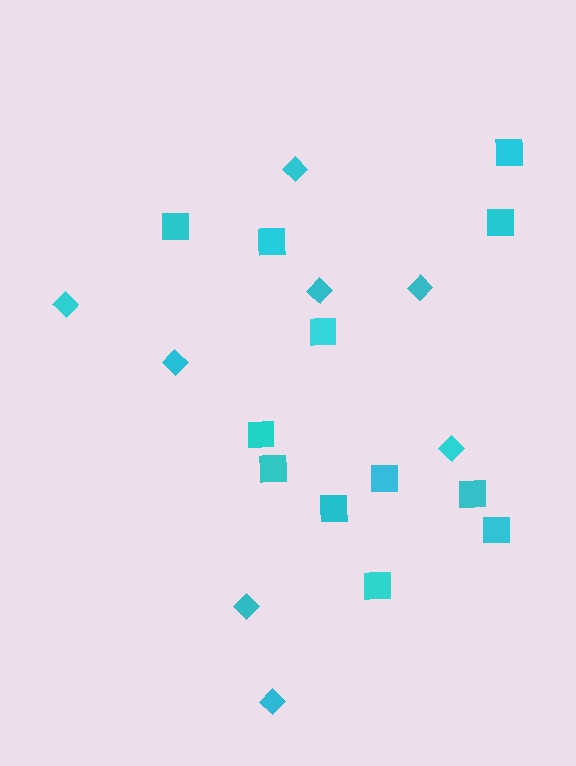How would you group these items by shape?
There are 2 groups: one group of diamonds (8) and one group of squares (12).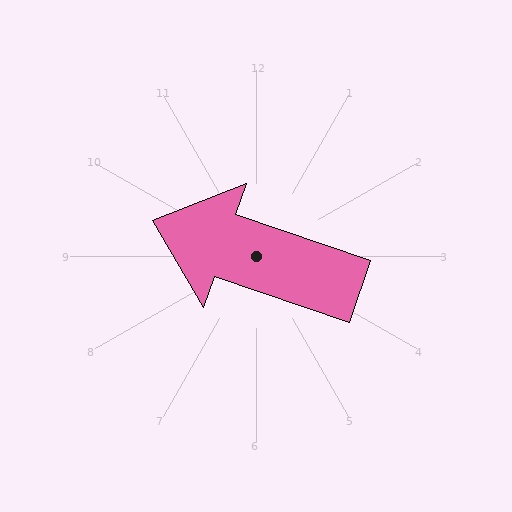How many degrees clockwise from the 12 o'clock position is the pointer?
Approximately 289 degrees.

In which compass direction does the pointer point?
West.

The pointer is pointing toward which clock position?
Roughly 10 o'clock.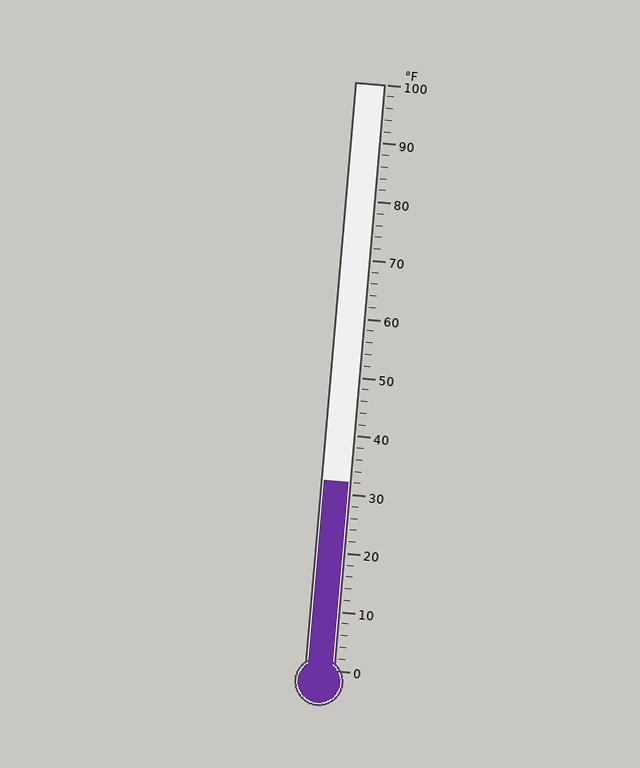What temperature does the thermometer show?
The thermometer shows approximately 32°F.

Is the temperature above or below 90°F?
The temperature is below 90°F.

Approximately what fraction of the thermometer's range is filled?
The thermometer is filled to approximately 30% of its range.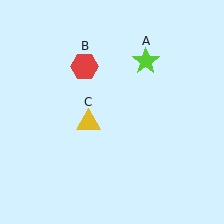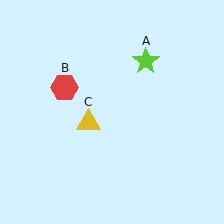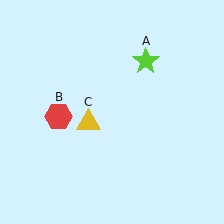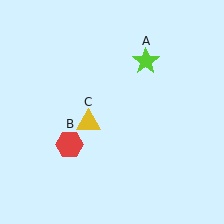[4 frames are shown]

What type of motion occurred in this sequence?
The red hexagon (object B) rotated counterclockwise around the center of the scene.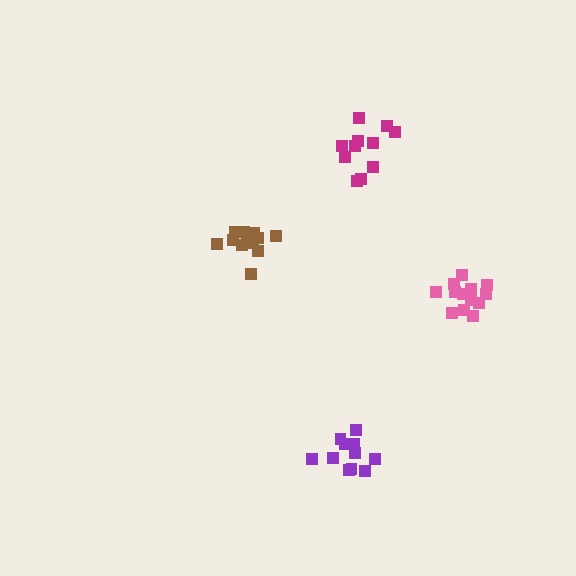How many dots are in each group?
Group 1: 13 dots, Group 2: 11 dots, Group 3: 11 dots, Group 4: 13 dots (48 total).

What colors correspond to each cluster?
The clusters are colored: brown, magenta, purple, pink.